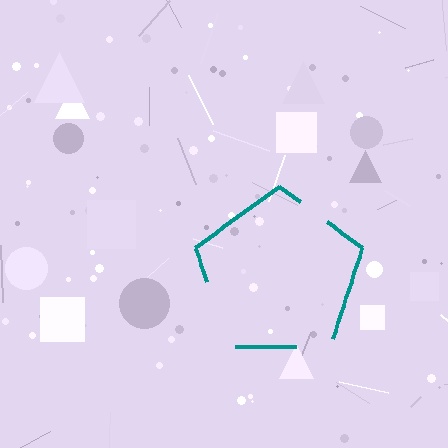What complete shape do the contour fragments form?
The contour fragments form a pentagon.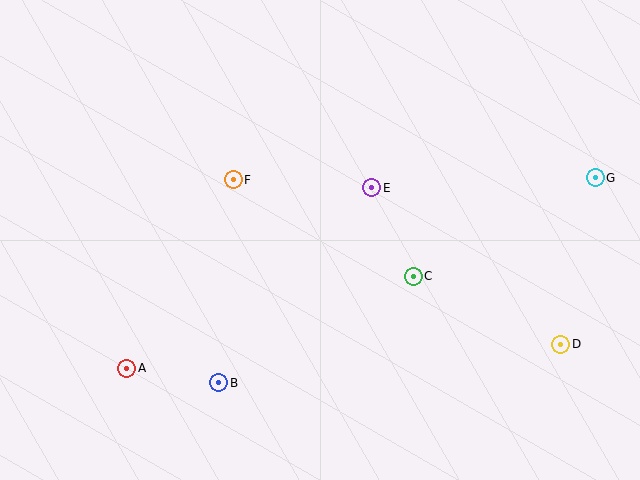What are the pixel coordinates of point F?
Point F is at (233, 180).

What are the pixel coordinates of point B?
Point B is at (219, 383).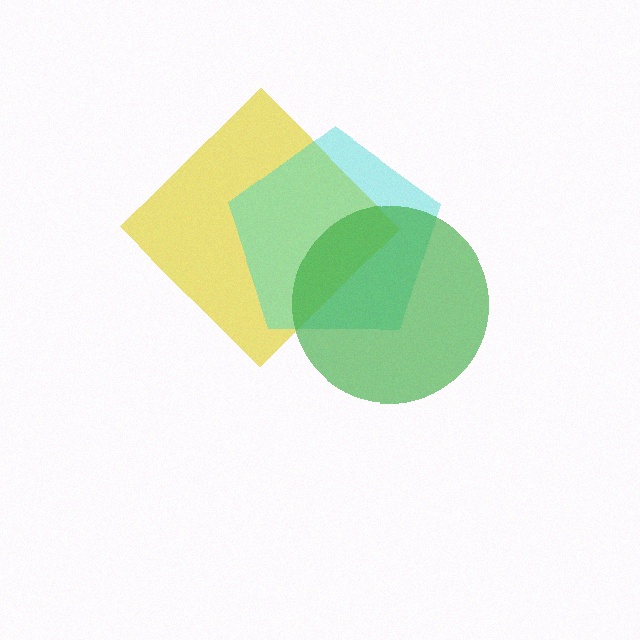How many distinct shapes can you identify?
There are 3 distinct shapes: a yellow diamond, a cyan pentagon, a green circle.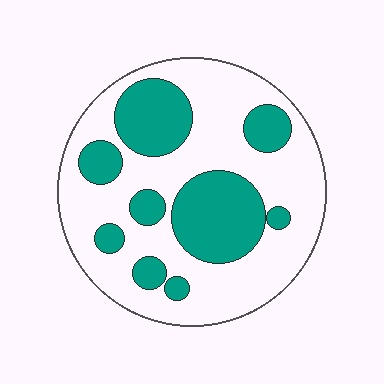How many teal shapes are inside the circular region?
9.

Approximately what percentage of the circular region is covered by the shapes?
Approximately 35%.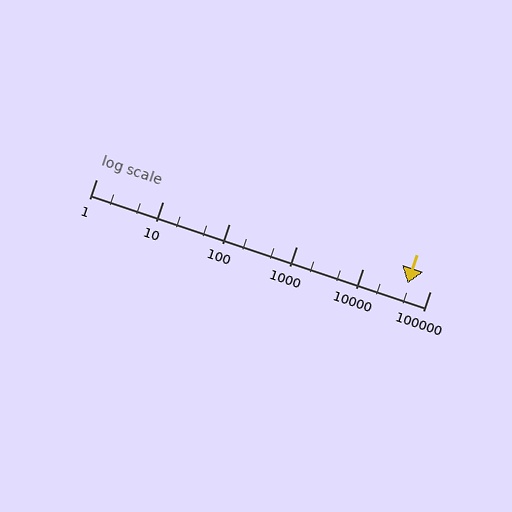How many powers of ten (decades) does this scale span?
The scale spans 5 decades, from 1 to 100000.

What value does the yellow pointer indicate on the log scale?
The pointer indicates approximately 47000.